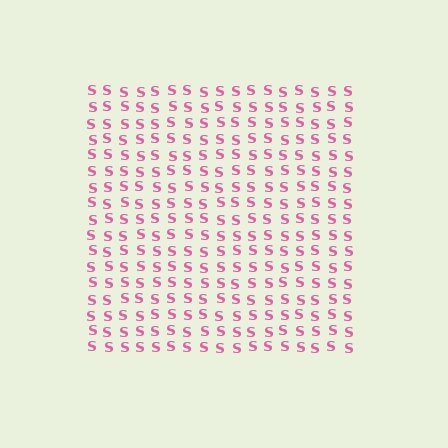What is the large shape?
The large shape is a square.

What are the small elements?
The small elements are letter S's.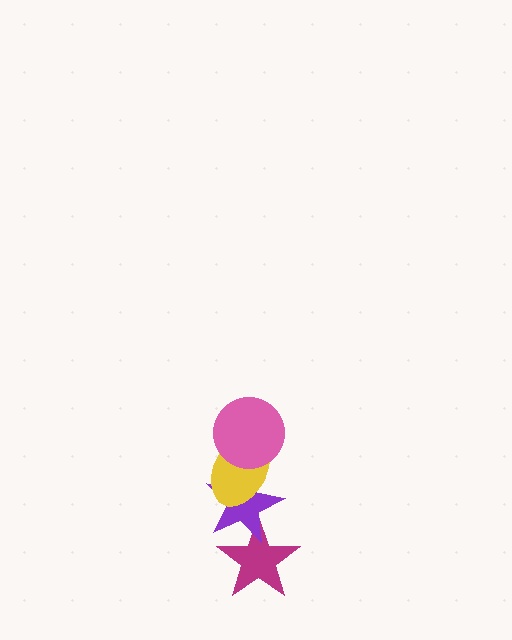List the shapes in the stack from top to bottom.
From top to bottom: the pink circle, the yellow ellipse, the purple star, the magenta star.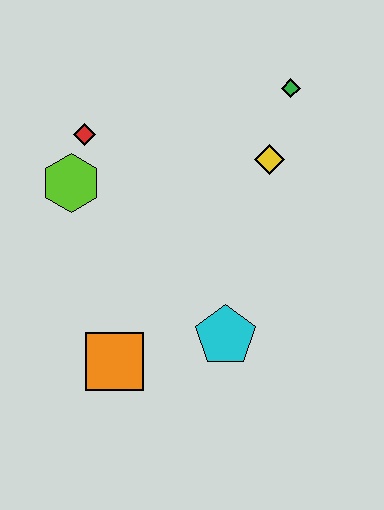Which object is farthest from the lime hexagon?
The green diamond is farthest from the lime hexagon.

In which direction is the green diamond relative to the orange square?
The green diamond is above the orange square.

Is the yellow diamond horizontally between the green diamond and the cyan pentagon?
Yes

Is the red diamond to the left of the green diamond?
Yes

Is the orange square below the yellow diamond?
Yes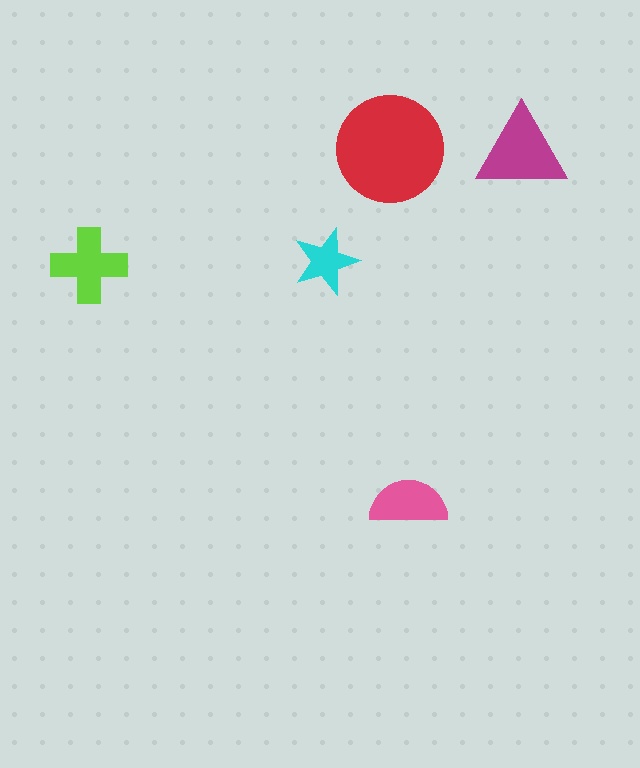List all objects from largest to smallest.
The red circle, the magenta triangle, the lime cross, the pink semicircle, the cyan star.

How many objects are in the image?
There are 5 objects in the image.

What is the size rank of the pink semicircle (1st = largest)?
4th.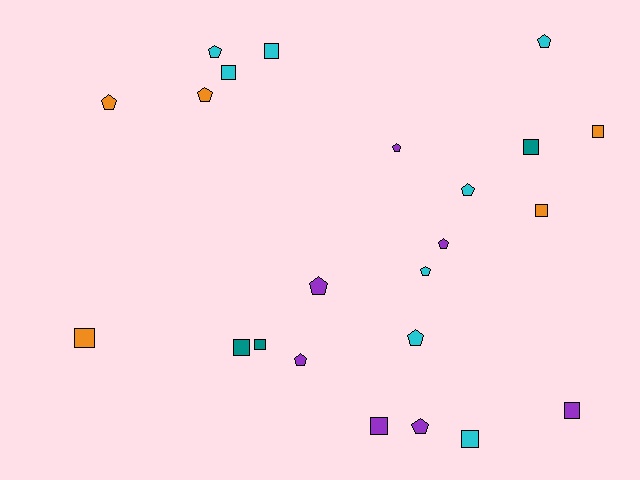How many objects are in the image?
There are 23 objects.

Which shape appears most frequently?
Pentagon, with 12 objects.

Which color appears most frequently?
Cyan, with 8 objects.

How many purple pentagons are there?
There are 5 purple pentagons.